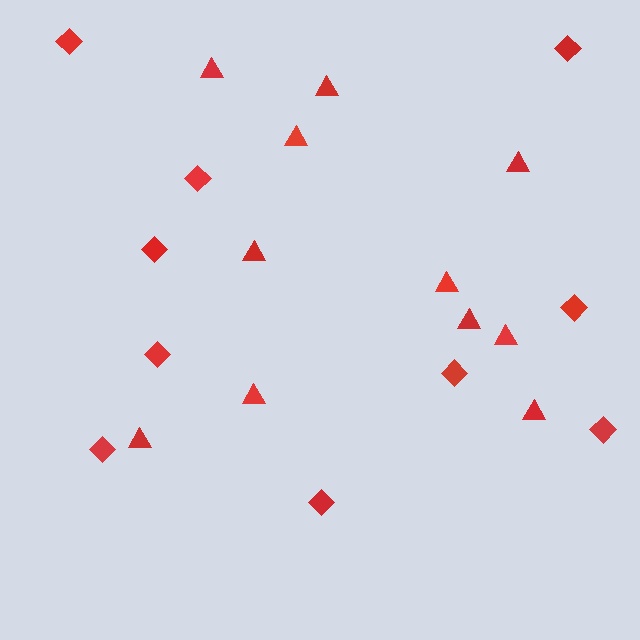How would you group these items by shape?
There are 2 groups: one group of diamonds (10) and one group of triangles (11).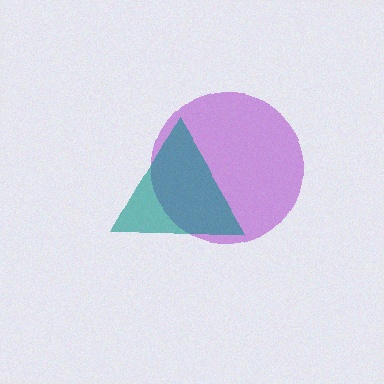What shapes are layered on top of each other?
The layered shapes are: a purple circle, a teal triangle.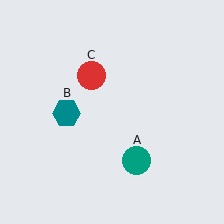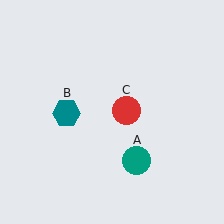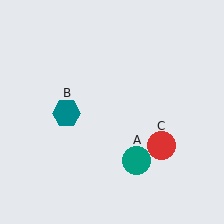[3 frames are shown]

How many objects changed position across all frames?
1 object changed position: red circle (object C).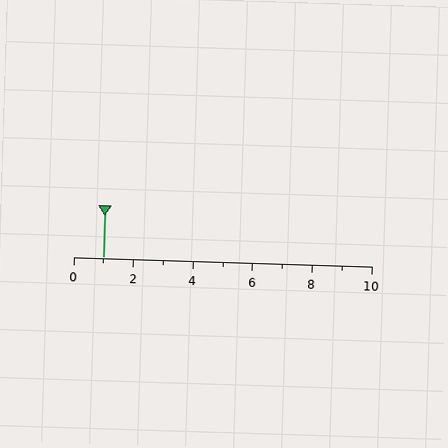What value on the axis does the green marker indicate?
The marker indicates approximately 1.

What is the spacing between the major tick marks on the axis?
The major ticks are spaced 2 apart.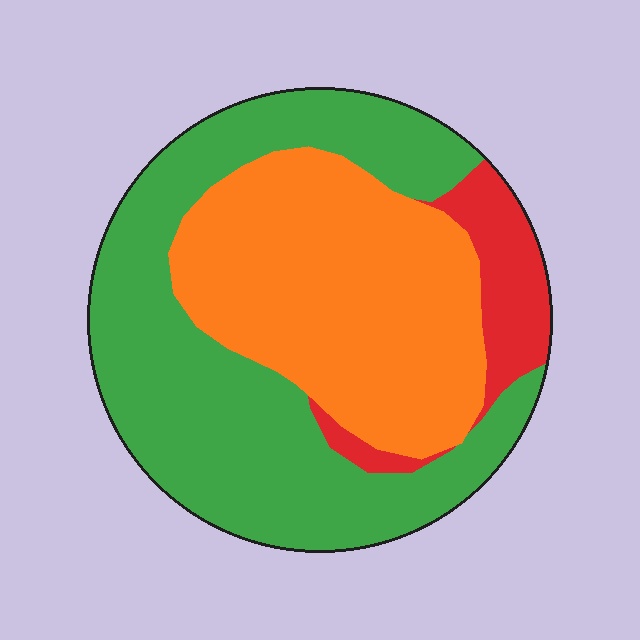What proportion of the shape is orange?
Orange covers 40% of the shape.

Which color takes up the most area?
Green, at roughly 50%.